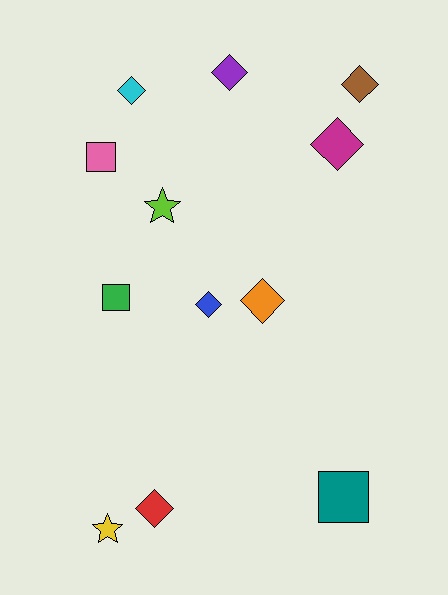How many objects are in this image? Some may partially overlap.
There are 12 objects.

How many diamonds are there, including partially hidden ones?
There are 7 diamonds.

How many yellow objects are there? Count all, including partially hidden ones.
There is 1 yellow object.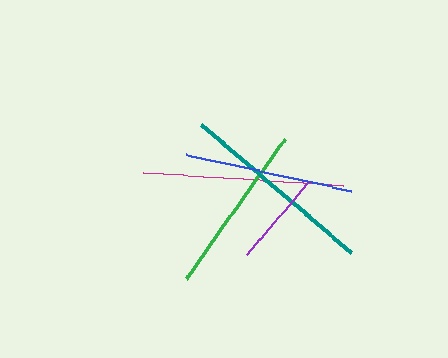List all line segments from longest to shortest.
From longest to shortest: magenta, teal, green, blue, purple.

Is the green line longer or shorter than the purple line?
The green line is longer than the purple line.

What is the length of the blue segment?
The blue segment is approximately 169 pixels long.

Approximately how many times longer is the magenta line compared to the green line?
The magenta line is approximately 1.2 times the length of the green line.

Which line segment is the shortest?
The purple line is the shortest at approximately 94 pixels.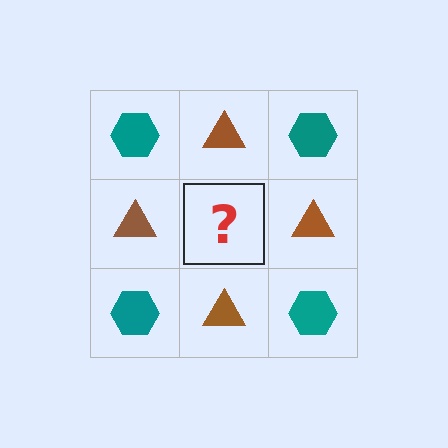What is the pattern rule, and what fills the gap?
The rule is that it alternates teal hexagon and brown triangle in a checkerboard pattern. The gap should be filled with a teal hexagon.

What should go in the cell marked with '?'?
The missing cell should contain a teal hexagon.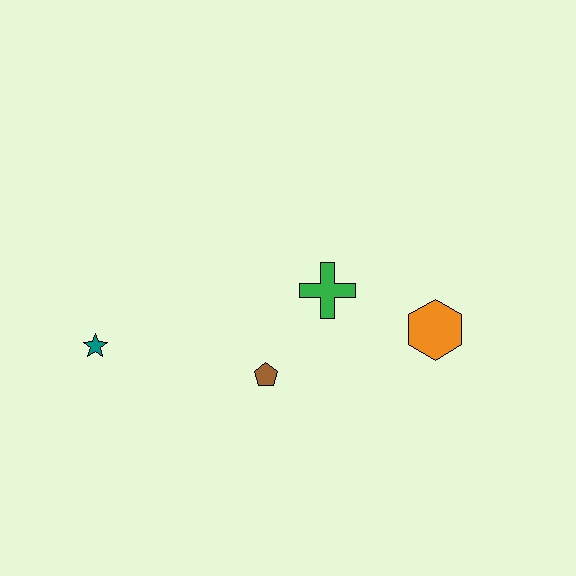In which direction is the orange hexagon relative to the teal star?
The orange hexagon is to the right of the teal star.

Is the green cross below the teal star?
No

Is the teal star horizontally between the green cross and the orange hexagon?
No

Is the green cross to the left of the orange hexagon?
Yes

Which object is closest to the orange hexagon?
The green cross is closest to the orange hexagon.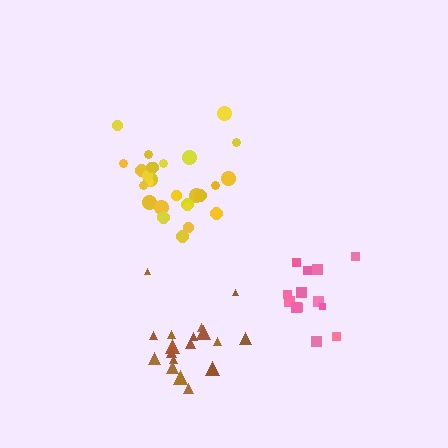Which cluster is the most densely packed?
Yellow.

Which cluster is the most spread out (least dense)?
Brown.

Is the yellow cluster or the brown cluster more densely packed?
Yellow.